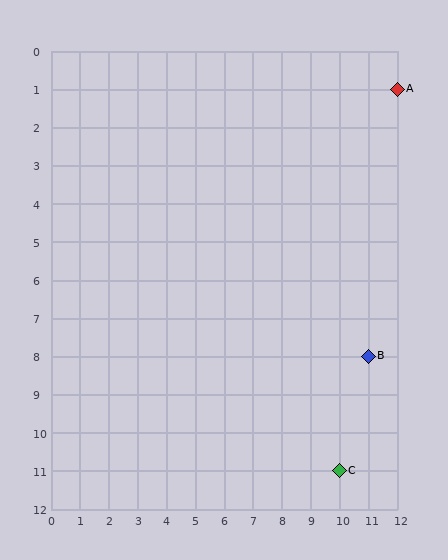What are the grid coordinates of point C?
Point C is at grid coordinates (10, 11).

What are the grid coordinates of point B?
Point B is at grid coordinates (11, 8).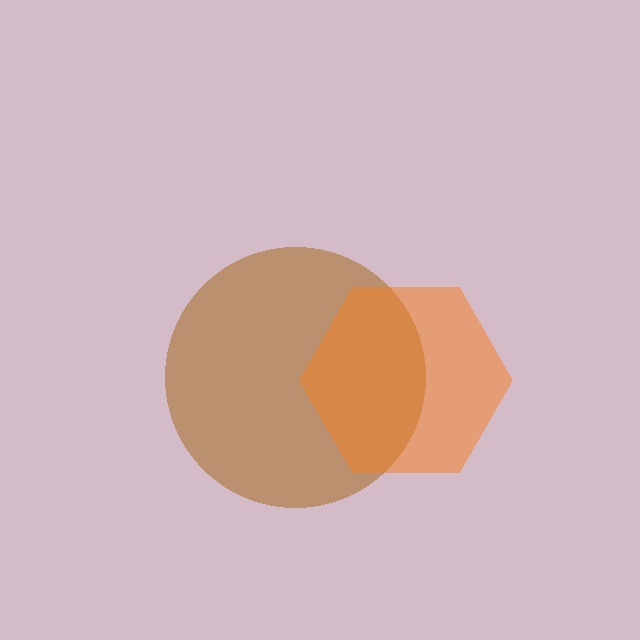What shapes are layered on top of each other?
The layered shapes are: a brown circle, an orange hexagon.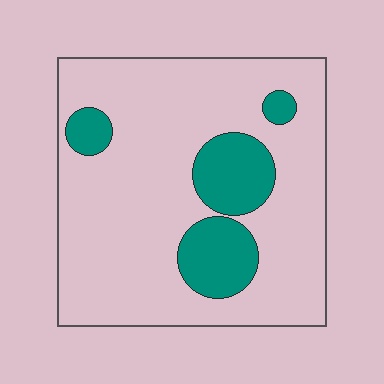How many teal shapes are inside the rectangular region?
4.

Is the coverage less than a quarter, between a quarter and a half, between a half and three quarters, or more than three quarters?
Less than a quarter.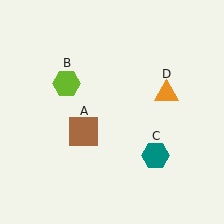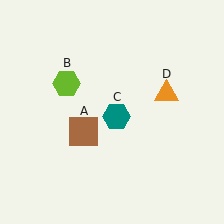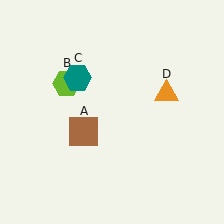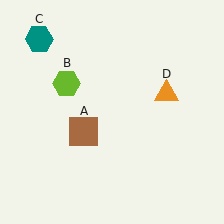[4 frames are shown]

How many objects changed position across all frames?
1 object changed position: teal hexagon (object C).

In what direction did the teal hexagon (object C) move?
The teal hexagon (object C) moved up and to the left.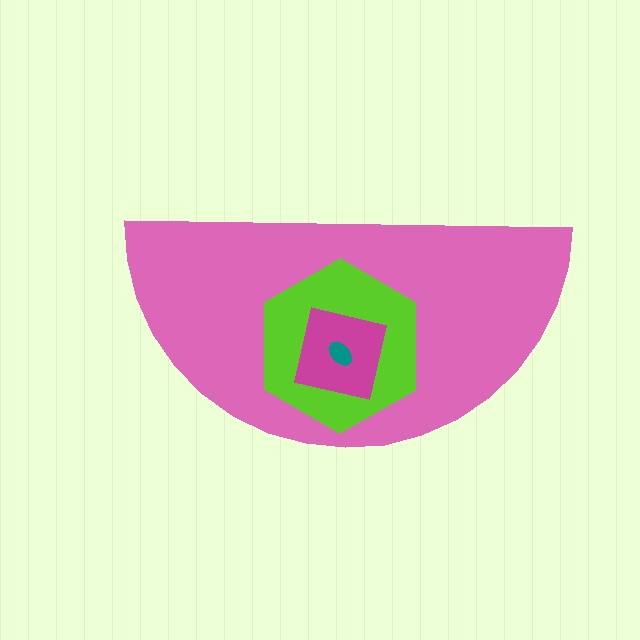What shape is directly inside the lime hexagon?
The magenta square.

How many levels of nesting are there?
4.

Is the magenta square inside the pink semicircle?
Yes.